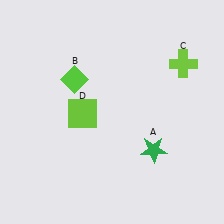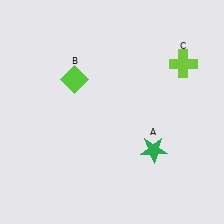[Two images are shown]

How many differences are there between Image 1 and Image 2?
There is 1 difference between the two images.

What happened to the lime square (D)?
The lime square (D) was removed in Image 2. It was in the bottom-left area of Image 1.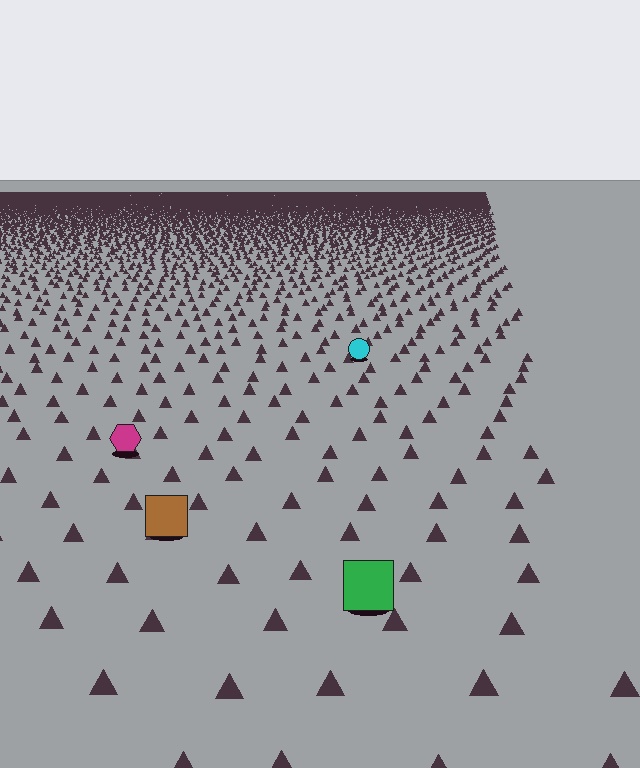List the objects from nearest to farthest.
From nearest to farthest: the green square, the brown square, the magenta hexagon, the cyan circle.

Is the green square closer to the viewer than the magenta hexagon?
Yes. The green square is closer — you can tell from the texture gradient: the ground texture is coarser near it.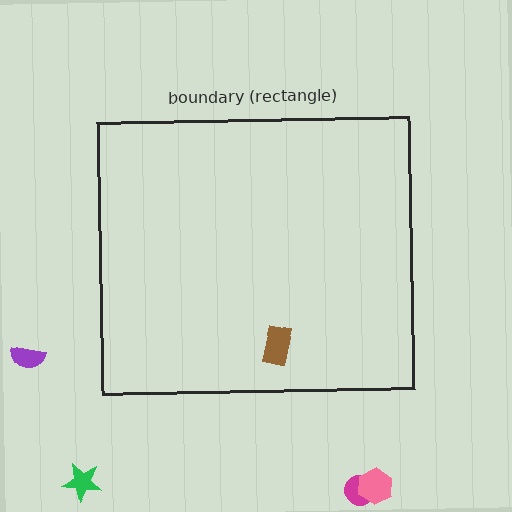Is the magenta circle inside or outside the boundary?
Outside.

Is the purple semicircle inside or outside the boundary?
Outside.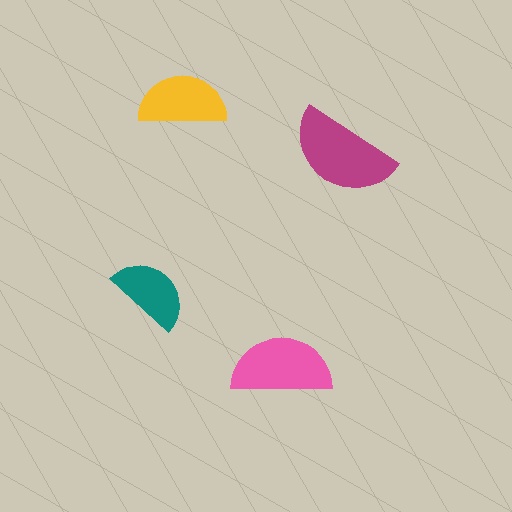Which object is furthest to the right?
The magenta semicircle is rightmost.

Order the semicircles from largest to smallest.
the magenta one, the pink one, the yellow one, the teal one.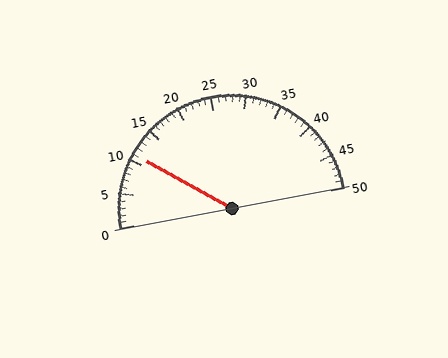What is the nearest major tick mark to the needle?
The nearest major tick mark is 10.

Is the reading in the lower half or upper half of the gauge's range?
The reading is in the lower half of the range (0 to 50).